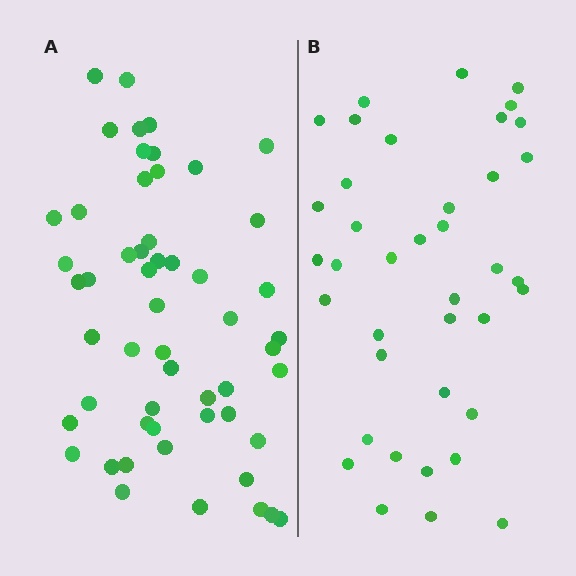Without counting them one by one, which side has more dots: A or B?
Region A (the left region) has more dots.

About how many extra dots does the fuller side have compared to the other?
Region A has approximately 15 more dots than region B.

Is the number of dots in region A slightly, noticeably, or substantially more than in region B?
Region A has noticeably more, but not dramatically so. The ratio is roughly 1.4 to 1.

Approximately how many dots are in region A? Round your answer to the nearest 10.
About 50 dots. (The exact count is 54, which rounds to 50.)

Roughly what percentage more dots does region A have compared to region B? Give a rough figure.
About 40% more.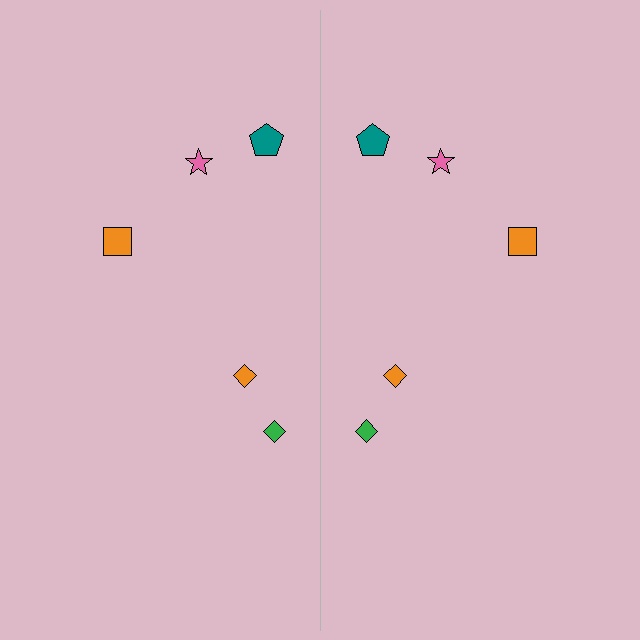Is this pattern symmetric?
Yes, this pattern has bilateral (reflection) symmetry.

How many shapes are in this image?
There are 10 shapes in this image.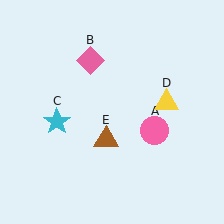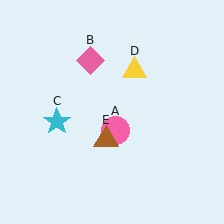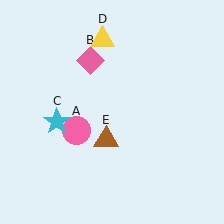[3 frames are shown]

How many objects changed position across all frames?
2 objects changed position: pink circle (object A), yellow triangle (object D).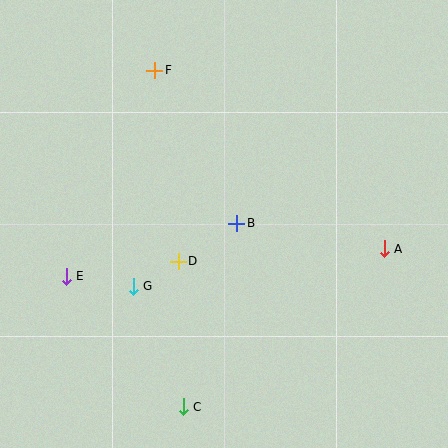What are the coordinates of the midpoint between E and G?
The midpoint between E and G is at (100, 281).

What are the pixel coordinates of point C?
Point C is at (183, 407).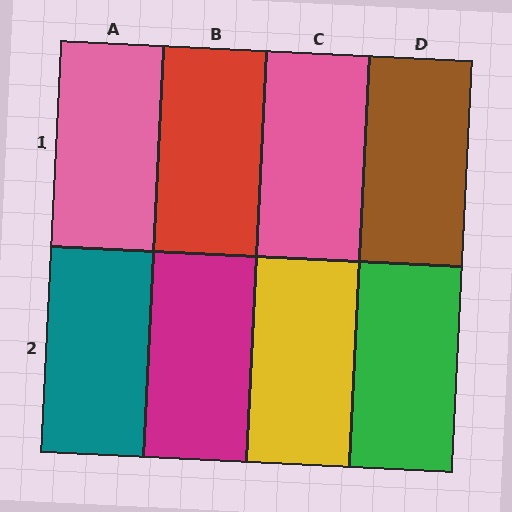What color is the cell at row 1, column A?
Pink.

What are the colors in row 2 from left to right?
Teal, magenta, yellow, green.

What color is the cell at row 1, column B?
Red.